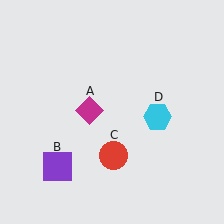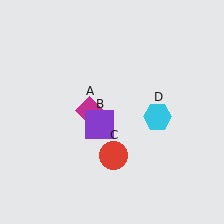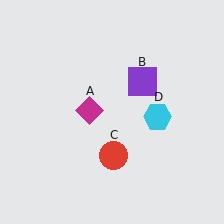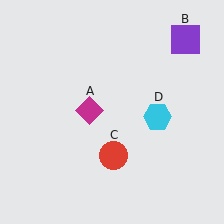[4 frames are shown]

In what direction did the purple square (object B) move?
The purple square (object B) moved up and to the right.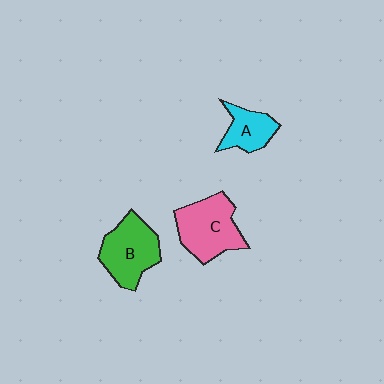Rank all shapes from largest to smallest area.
From largest to smallest: C (pink), B (green), A (cyan).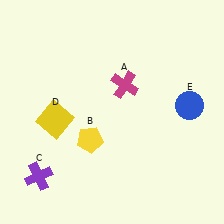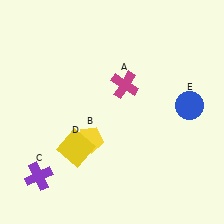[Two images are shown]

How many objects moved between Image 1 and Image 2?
1 object moved between the two images.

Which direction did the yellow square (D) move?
The yellow square (D) moved down.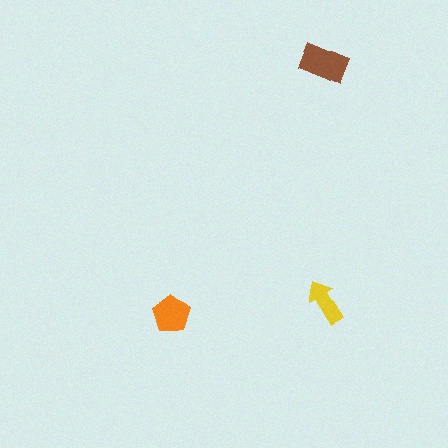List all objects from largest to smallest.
The brown rectangle, the orange pentagon, the yellow arrow.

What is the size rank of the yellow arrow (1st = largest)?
3rd.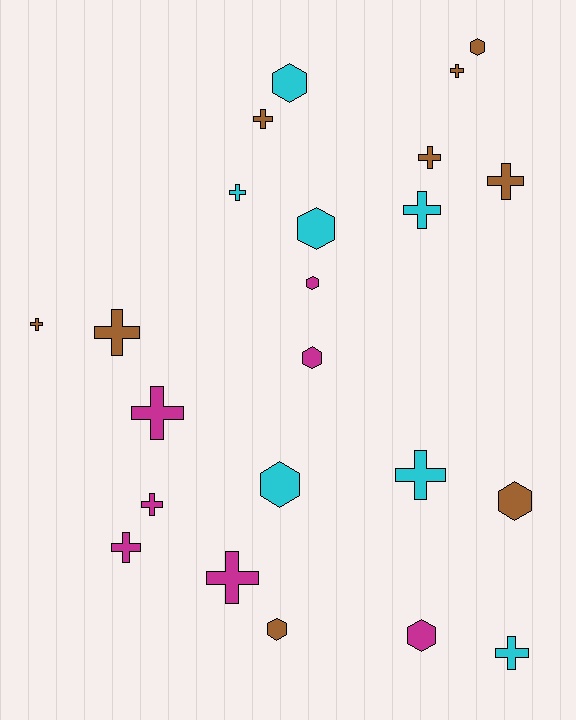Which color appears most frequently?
Brown, with 9 objects.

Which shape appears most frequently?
Cross, with 14 objects.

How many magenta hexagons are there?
There are 3 magenta hexagons.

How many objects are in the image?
There are 23 objects.